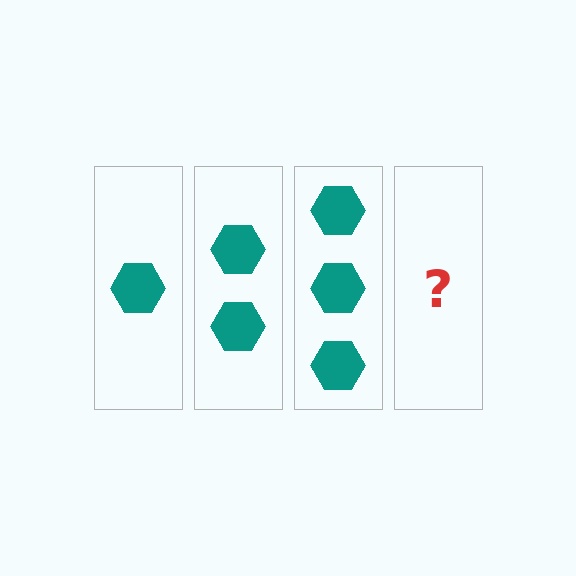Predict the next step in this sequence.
The next step is 4 hexagons.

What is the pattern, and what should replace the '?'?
The pattern is that each step adds one more hexagon. The '?' should be 4 hexagons.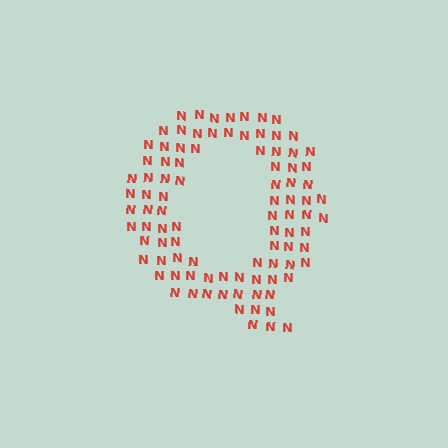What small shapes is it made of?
It is made of small letter N's.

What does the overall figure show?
The overall figure shows the letter Q.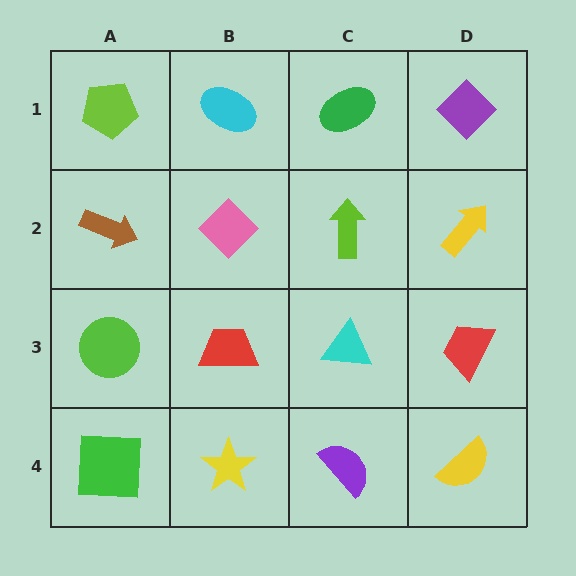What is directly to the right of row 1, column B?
A green ellipse.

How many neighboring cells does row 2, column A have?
3.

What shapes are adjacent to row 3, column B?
A pink diamond (row 2, column B), a yellow star (row 4, column B), a lime circle (row 3, column A), a cyan triangle (row 3, column C).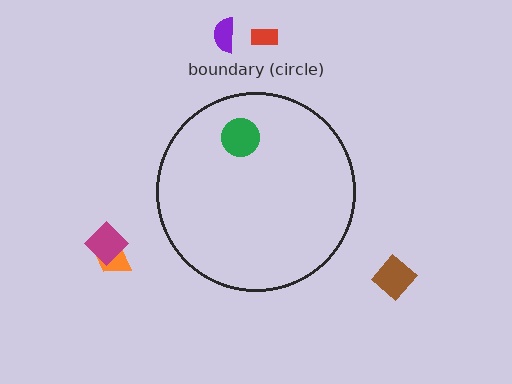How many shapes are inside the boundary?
1 inside, 5 outside.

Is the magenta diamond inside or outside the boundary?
Outside.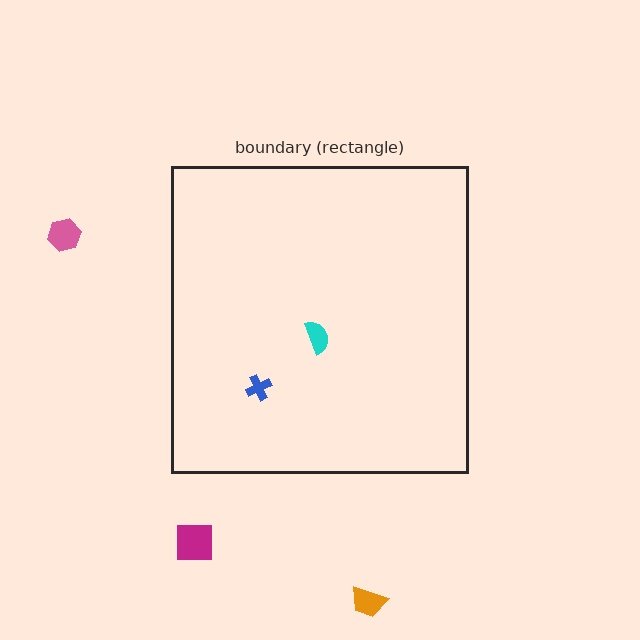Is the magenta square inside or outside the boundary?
Outside.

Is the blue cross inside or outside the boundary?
Inside.